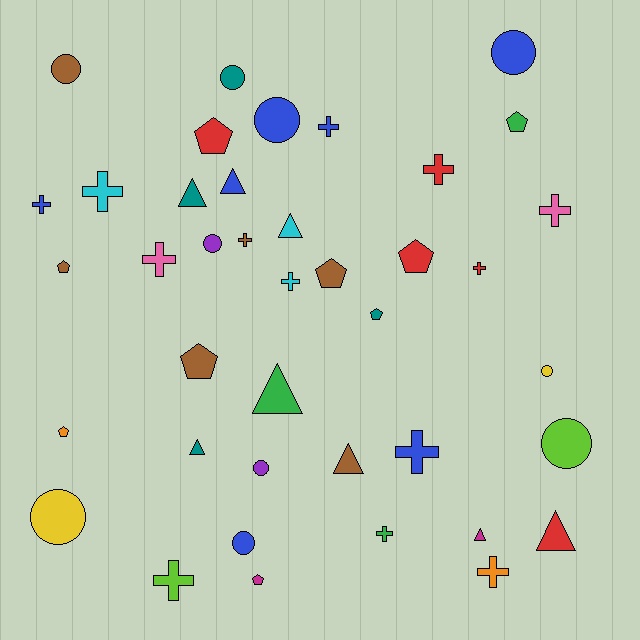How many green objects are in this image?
There are 3 green objects.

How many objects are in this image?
There are 40 objects.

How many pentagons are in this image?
There are 9 pentagons.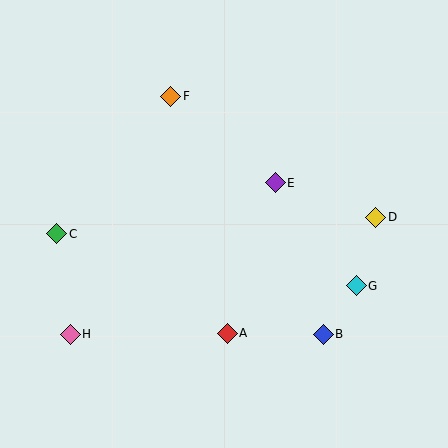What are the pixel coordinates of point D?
Point D is at (376, 217).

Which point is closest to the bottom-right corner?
Point B is closest to the bottom-right corner.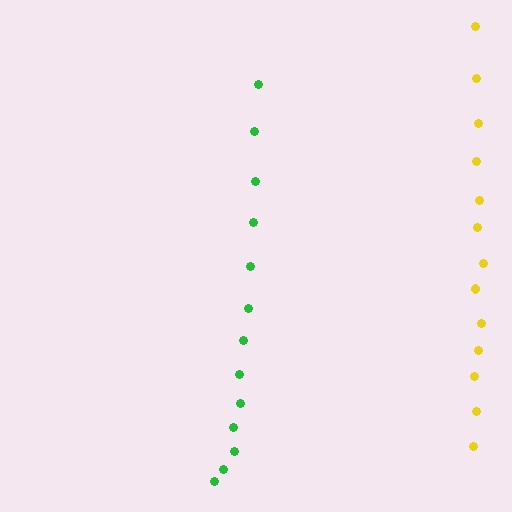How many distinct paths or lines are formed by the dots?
There are 2 distinct paths.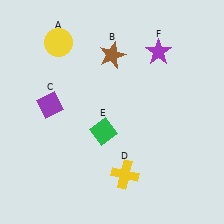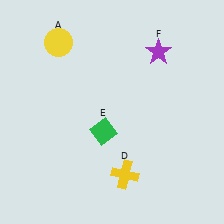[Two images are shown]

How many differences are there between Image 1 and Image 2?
There are 2 differences between the two images.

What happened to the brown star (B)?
The brown star (B) was removed in Image 2. It was in the top-right area of Image 1.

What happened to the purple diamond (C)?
The purple diamond (C) was removed in Image 2. It was in the top-left area of Image 1.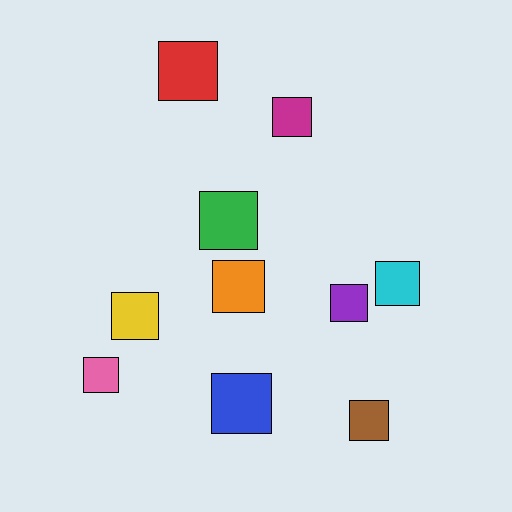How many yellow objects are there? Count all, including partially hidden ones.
There is 1 yellow object.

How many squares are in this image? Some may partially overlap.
There are 10 squares.